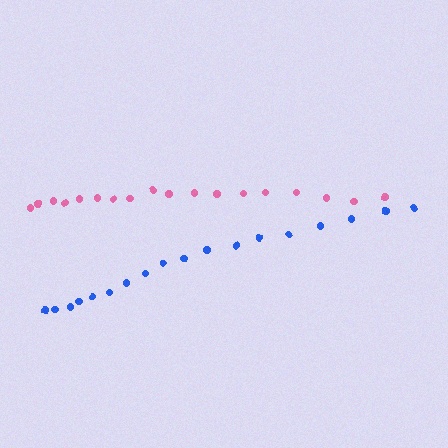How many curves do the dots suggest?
There are 2 distinct paths.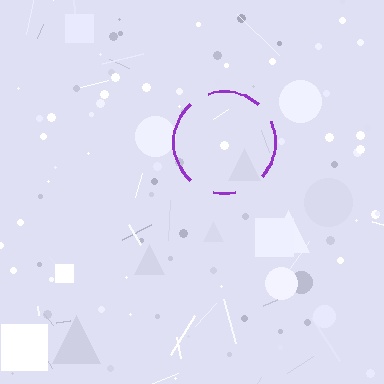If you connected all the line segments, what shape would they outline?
They would outline a circle.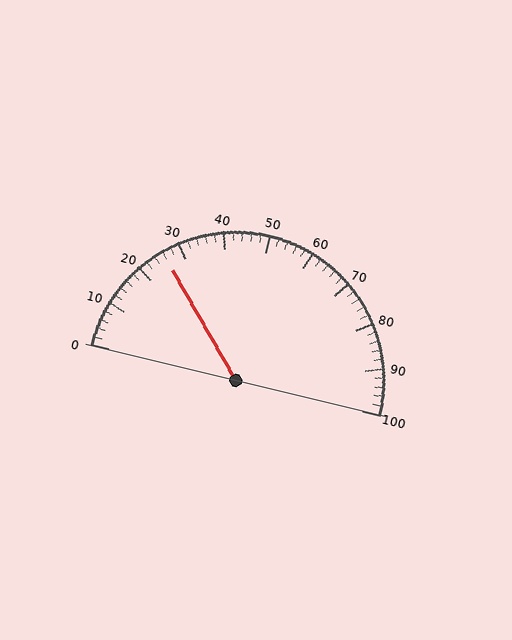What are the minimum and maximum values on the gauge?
The gauge ranges from 0 to 100.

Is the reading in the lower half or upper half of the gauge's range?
The reading is in the lower half of the range (0 to 100).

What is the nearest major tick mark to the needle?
The nearest major tick mark is 30.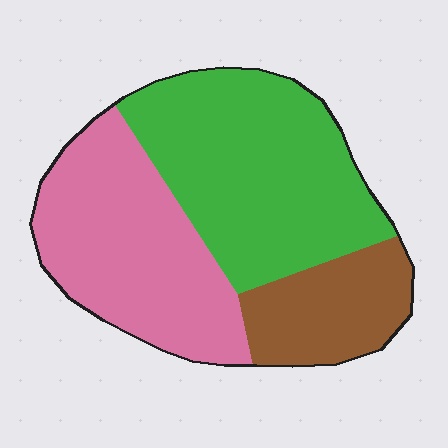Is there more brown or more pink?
Pink.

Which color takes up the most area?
Green, at roughly 45%.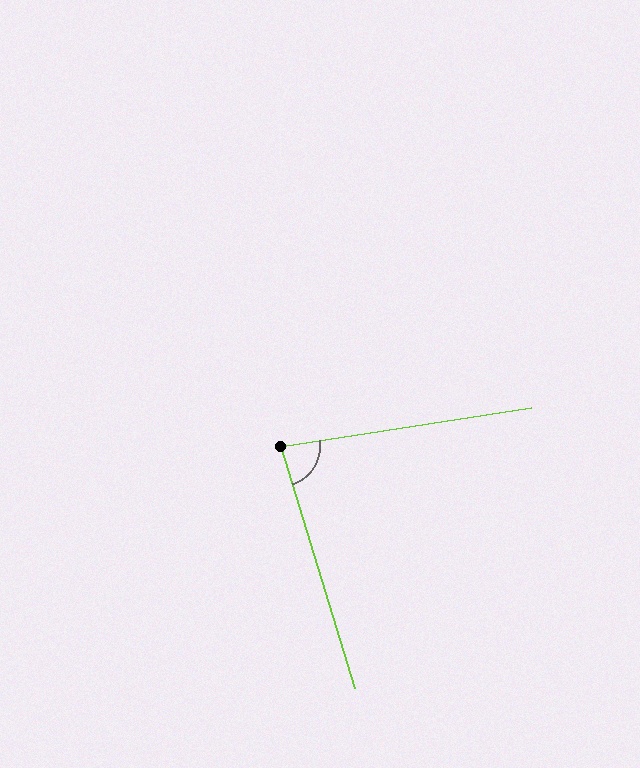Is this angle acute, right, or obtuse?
It is acute.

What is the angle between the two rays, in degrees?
Approximately 82 degrees.